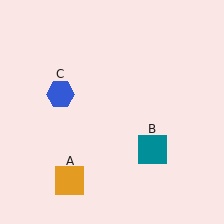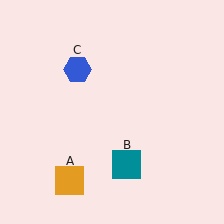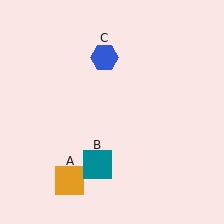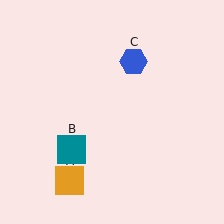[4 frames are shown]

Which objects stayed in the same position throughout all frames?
Orange square (object A) remained stationary.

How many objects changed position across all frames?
2 objects changed position: teal square (object B), blue hexagon (object C).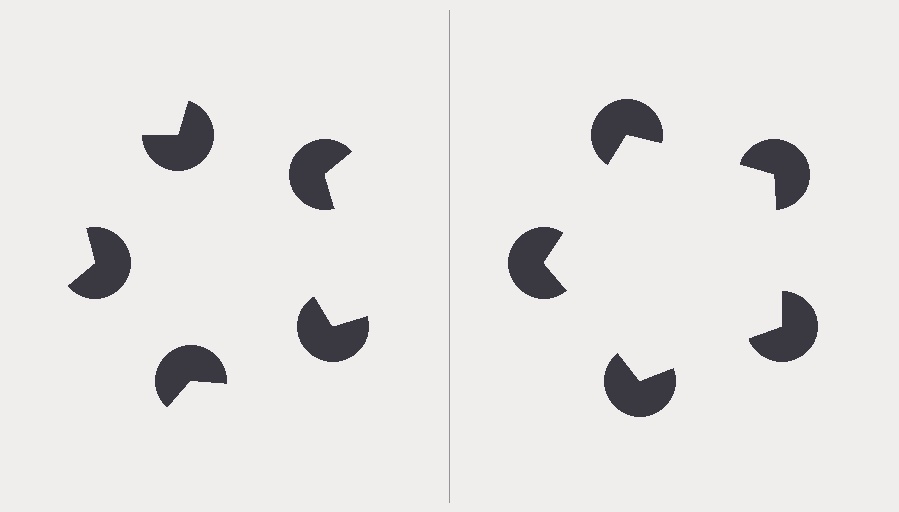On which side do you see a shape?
An illusory pentagon appears on the right side. On the left side the wedge cuts are rotated, so no coherent shape forms.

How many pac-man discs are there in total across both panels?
10 — 5 on each side.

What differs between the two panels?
The pac-man discs are positioned identically on both sides; only the wedge orientations differ. On the right they align to a pentagon; on the left they are misaligned.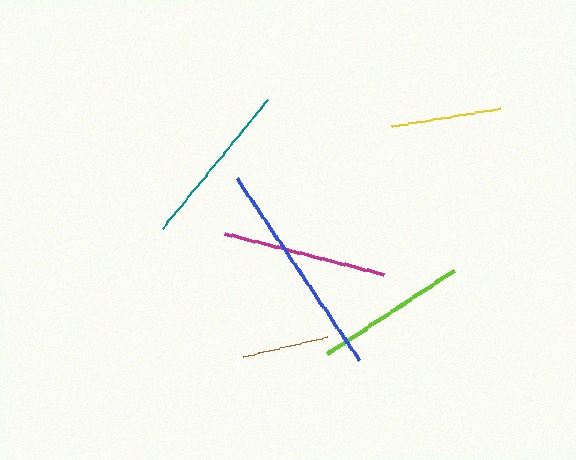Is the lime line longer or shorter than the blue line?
The blue line is longer than the lime line.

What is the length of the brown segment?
The brown segment is approximately 87 pixels long.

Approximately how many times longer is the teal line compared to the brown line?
The teal line is approximately 1.9 times the length of the brown line.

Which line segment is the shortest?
The brown line is the shortest at approximately 87 pixels.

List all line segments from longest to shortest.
From longest to shortest: blue, teal, magenta, lime, yellow, brown.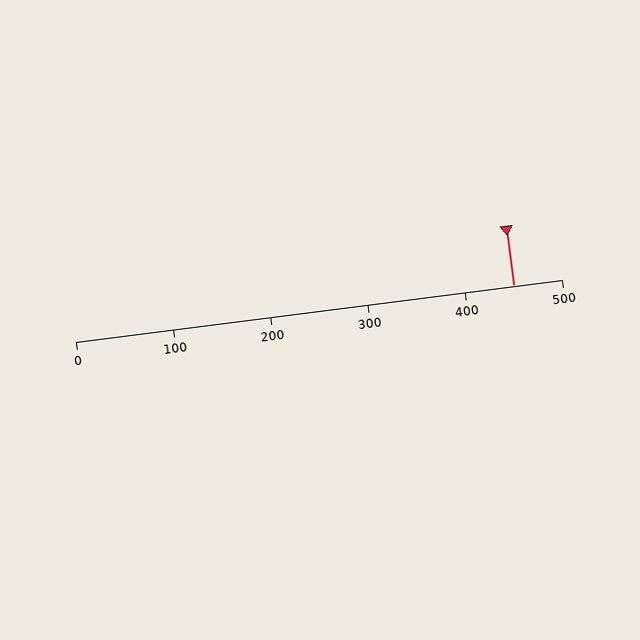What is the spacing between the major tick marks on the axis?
The major ticks are spaced 100 apart.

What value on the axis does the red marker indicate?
The marker indicates approximately 450.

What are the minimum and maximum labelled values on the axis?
The axis runs from 0 to 500.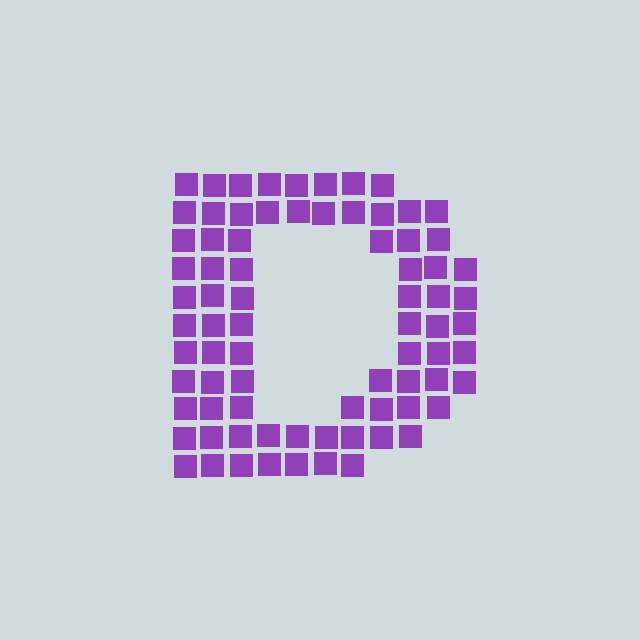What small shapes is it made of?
It is made of small squares.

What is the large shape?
The large shape is the letter D.